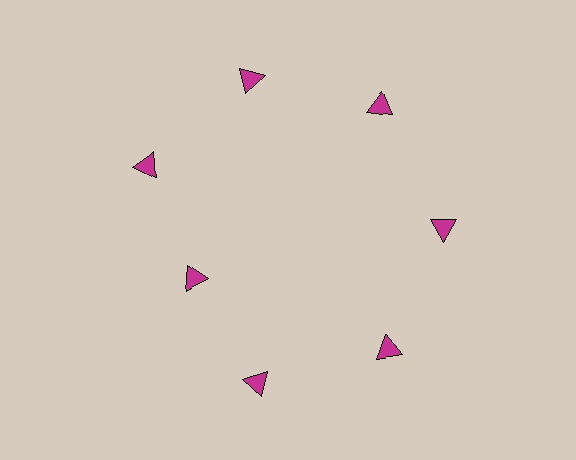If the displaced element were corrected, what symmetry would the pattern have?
It would have 7-fold rotational symmetry — the pattern would map onto itself every 51 degrees.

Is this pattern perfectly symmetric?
No. The 7 magenta triangles are arranged in a ring, but one element near the 8 o'clock position is pulled inward toward the center, breaking the 7-fold rotational symmetry.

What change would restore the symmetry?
The symmetry would be restored by moving it outward, back onto the ring so that all 7 triangles sit at equal angles and equal distance from the center.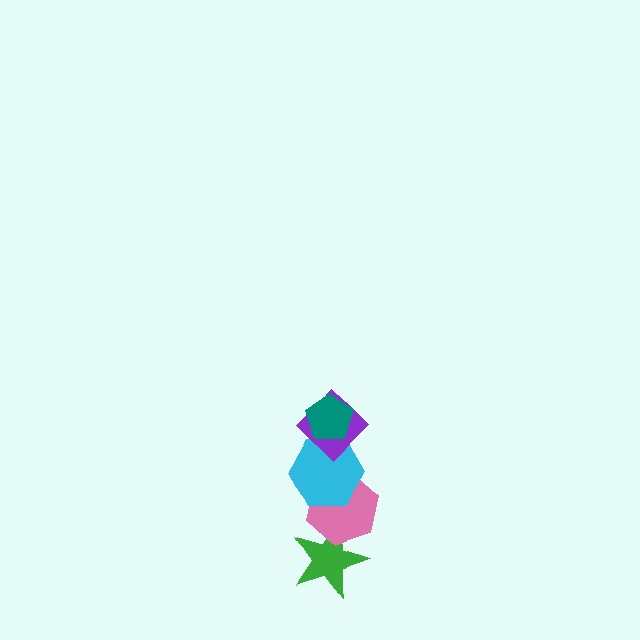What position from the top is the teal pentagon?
The teal pentagon is 1st from the top.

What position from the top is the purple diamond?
The purple diamond is 2nd from the top.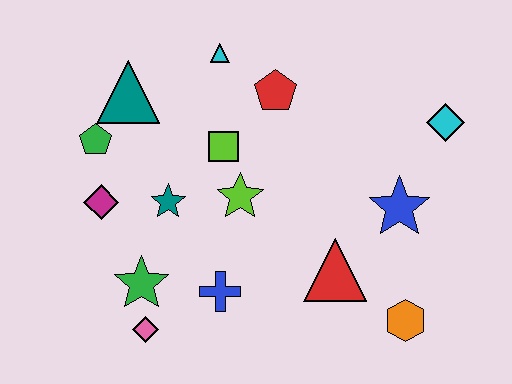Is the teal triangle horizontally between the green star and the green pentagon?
Yes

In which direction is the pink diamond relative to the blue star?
The pink diamond is to the left of the blue star.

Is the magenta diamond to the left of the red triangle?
Yes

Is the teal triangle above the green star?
Yes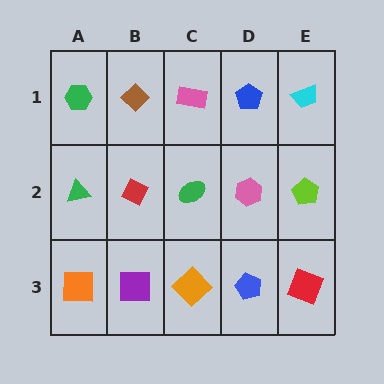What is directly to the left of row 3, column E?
A blue pentagon.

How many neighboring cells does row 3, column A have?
2.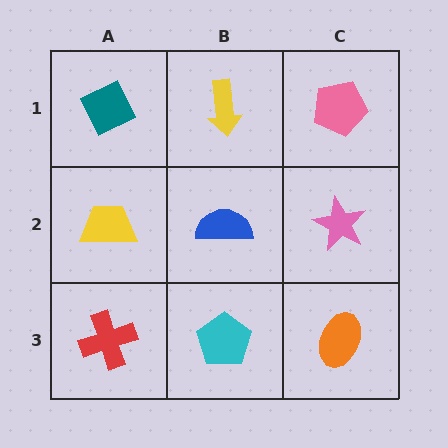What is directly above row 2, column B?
A yellow arrow.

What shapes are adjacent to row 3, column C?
A pink star (row 2, column C), a cyan pentagon (row 3, column B).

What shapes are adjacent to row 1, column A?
A yellow trapezoid (row 2, column A), a yellow arrow (row 1, column B).